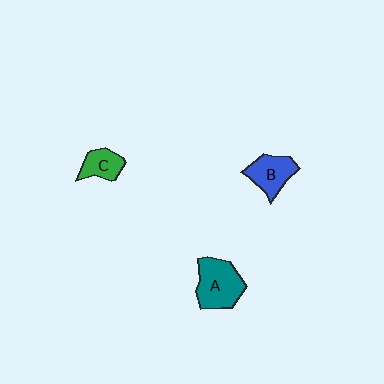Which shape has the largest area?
Shape A (teal).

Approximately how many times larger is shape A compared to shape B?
Approximately 1.4 times.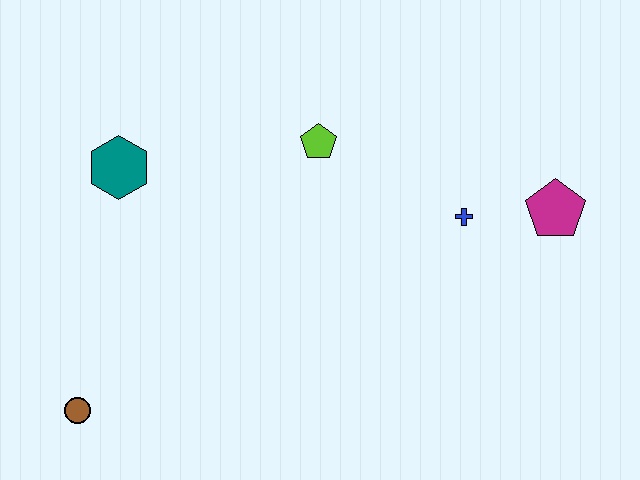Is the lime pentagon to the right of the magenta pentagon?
No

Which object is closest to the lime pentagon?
The blue cross is closest to the lime pentagon.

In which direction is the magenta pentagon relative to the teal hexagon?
The magenta pentagon is to the right of the teal hexagon.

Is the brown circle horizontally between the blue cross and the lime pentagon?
No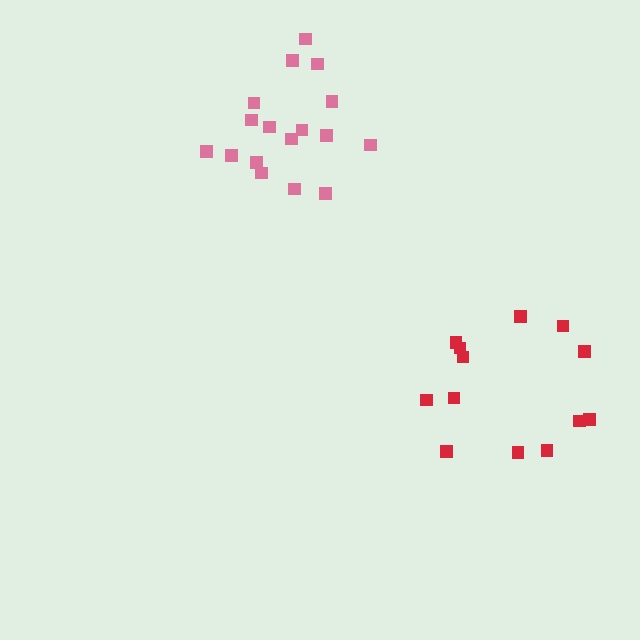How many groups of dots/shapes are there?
There are 2 groups.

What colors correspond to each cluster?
The clusters are colored: pink, red.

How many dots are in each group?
Group 1: 17 dots, Group 2: 13 dots (30 total).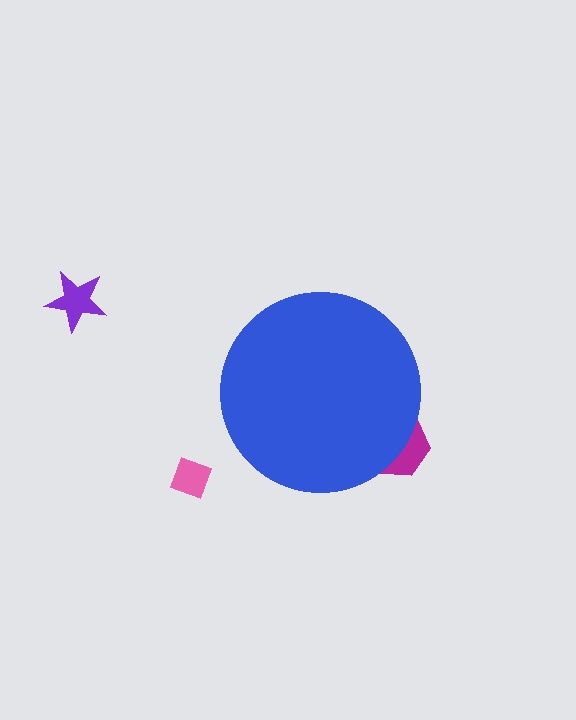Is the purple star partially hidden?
No, the purple star is fully visible.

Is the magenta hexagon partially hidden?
Yes, the magenta hexagon is partially hidden behind the blue circle.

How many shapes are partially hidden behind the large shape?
1 shape is partially hidden.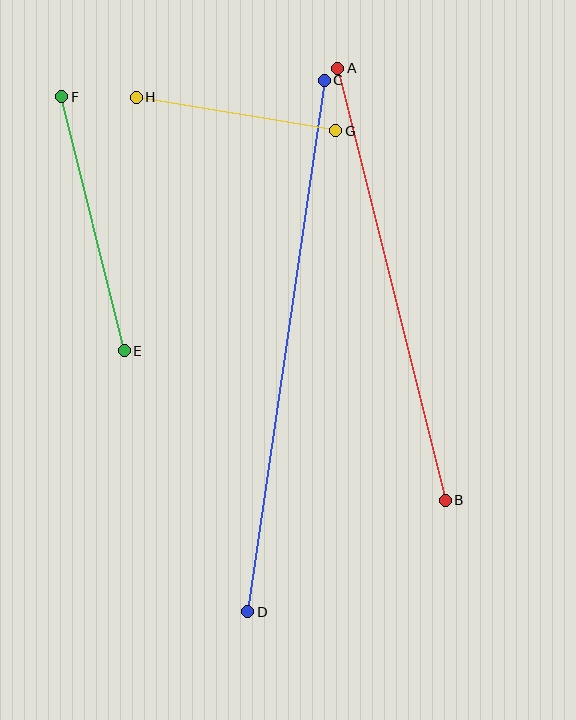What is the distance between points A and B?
The distance is approximately 445 pixels.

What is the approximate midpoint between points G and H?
The midpoint is at approximately (236, 114) pixels.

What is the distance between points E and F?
The distance is approximately 262 pixels.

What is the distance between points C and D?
The distance is approximately 537 pixels.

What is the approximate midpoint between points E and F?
The midpoint is at approximately (93, 224) pixels.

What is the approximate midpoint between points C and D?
The midpoint is at approximately (286, 346) pixels.